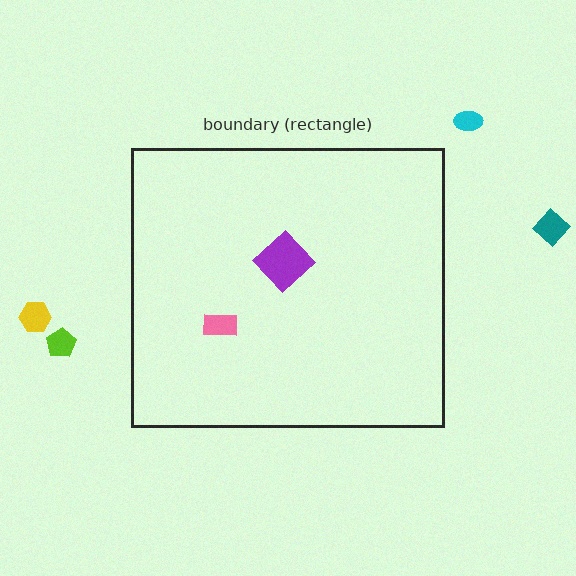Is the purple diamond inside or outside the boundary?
Inside.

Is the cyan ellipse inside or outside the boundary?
Outside.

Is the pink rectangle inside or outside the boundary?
Inside.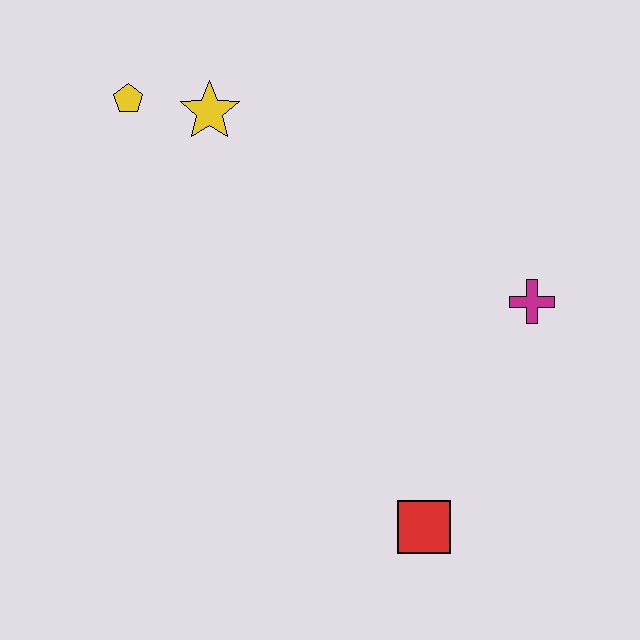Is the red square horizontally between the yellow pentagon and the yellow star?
No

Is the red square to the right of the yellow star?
Yes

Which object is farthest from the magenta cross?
The yellow pentagon is farthest from the magenta cross.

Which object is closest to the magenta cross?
The red square is closest to the magenta cross.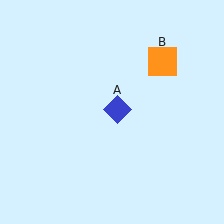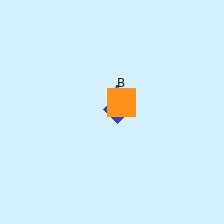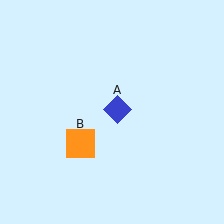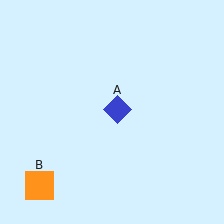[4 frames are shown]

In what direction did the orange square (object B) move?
The orange square (object B) moved down and to the left.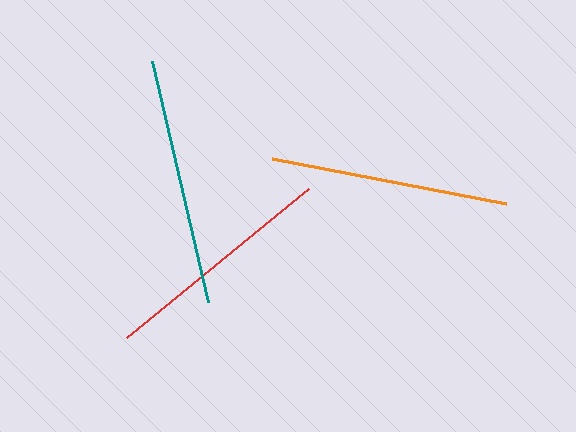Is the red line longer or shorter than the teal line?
The teal line is longer than the red line.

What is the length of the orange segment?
The orange segment is approximately 238 pixels long.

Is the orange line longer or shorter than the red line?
The orange line is longer than the red line.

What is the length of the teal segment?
The teal segment is approximately 247 pixels long.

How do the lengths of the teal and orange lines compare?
The teal and orange lines are approximately the same length.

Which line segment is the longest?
The teal line is the longest at approximately 247 pixels.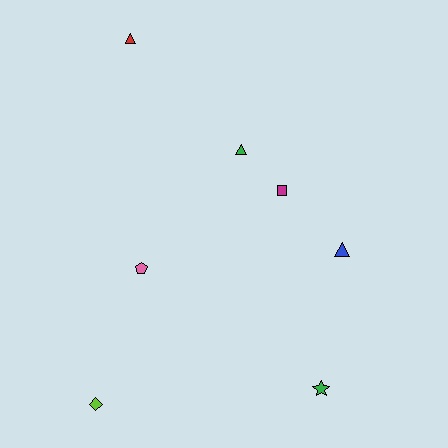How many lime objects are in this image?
There is 1 lime object.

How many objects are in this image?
There are 7 objects.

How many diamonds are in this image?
There is 1 diamond.